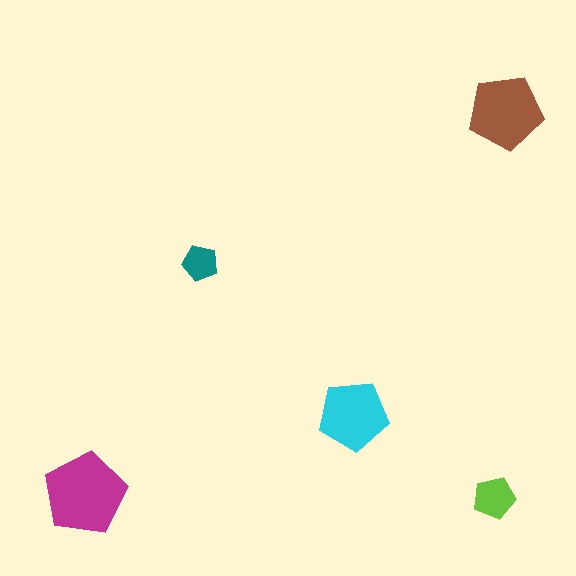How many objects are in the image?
There are 5 objects in the image.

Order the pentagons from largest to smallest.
the magenta one, the brown one, the cyan one, the lime one, the teal one.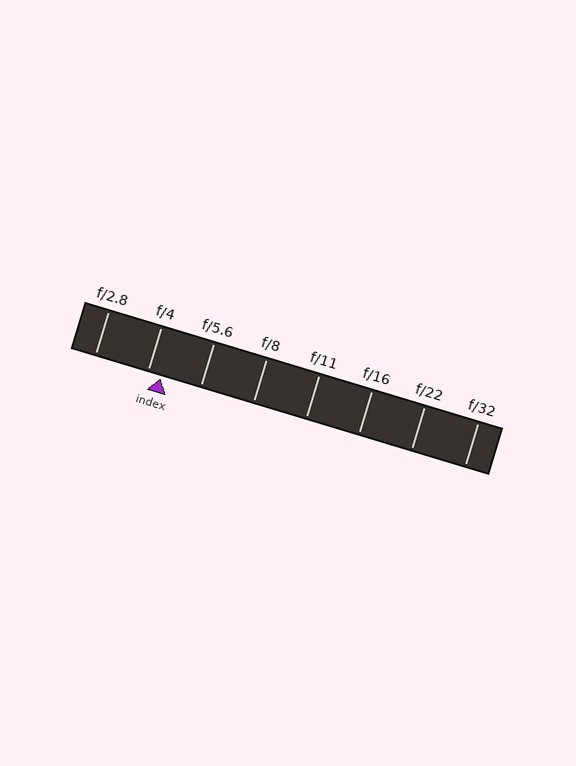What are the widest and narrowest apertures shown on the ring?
The widest aperture shown is f/2.8 and the narrowest is f/32.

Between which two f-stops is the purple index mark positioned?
The index mark is between f/4 and f/5.6.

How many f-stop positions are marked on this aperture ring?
There are 8 f-stop positions marked.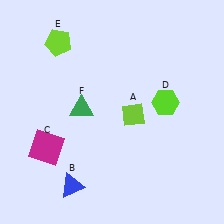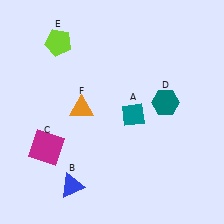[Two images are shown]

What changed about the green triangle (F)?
In Image 1, F is green. In Image 2, it changed to orange.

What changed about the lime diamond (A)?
In Image 1, A is lime. In Image 2, it changed to teal.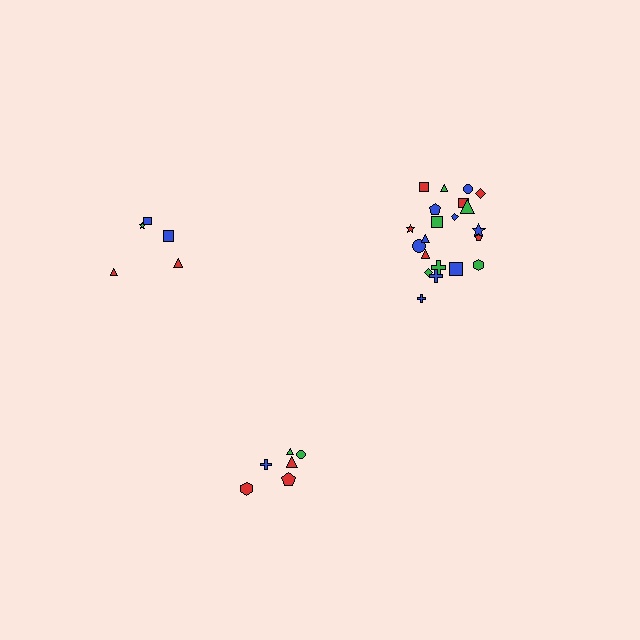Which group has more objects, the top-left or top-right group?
The top-right group.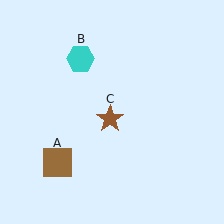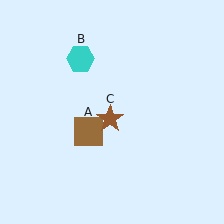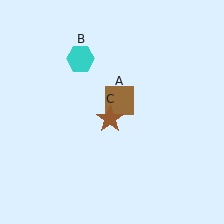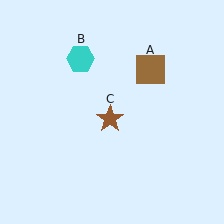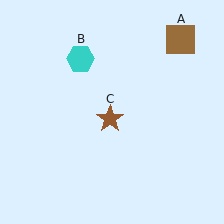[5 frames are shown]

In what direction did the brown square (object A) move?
The brown square (object A) moved up and to the right.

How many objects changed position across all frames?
1 object changed position: brown square (object A).